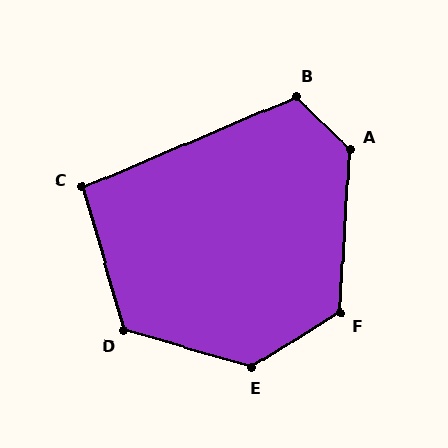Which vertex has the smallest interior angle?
C, at approximately 97 degrees.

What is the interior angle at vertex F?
Approximately 125 degrees (obtuse).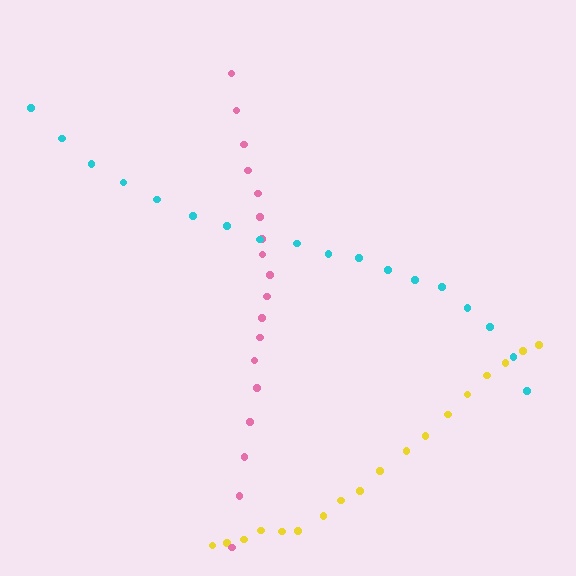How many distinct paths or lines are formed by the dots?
There are 3 distinct paths.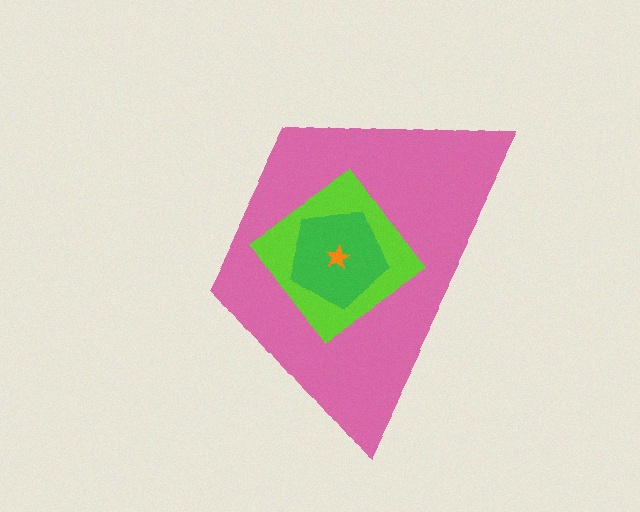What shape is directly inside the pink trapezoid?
The lime diamond.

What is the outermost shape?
The pink trapezoid.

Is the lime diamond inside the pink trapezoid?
Yes.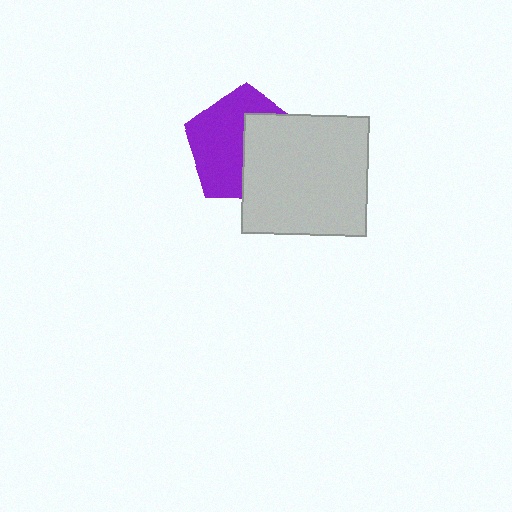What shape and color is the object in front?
The object in front is a light gray rectangle.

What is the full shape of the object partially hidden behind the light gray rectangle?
The partially hidden object is a purple pentagon.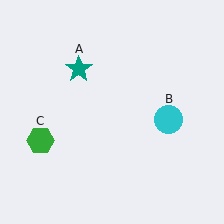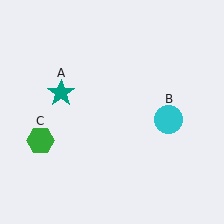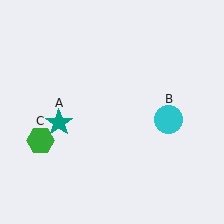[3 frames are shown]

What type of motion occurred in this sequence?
The teal star (object A) rotated counterclockwise around the center of the scene.